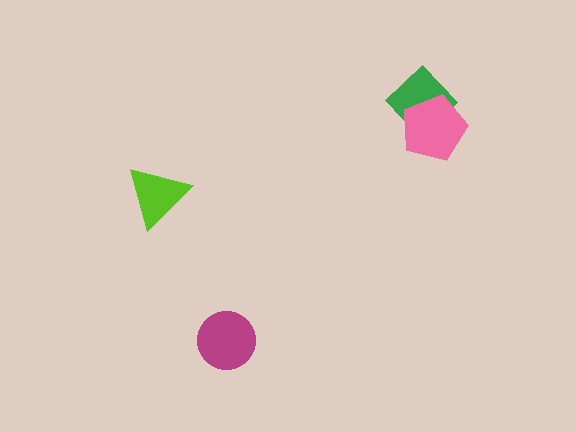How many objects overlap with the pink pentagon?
1 object overlaps with the pink pentagon.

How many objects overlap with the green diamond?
1 object overlaps with the green diamond.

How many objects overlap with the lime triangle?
0 objects overlap with the lime triangle.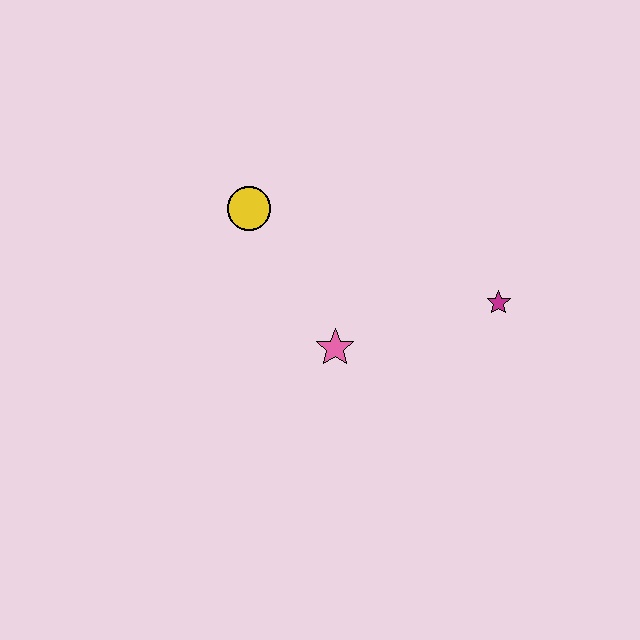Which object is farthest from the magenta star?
The yellow circle is farthest from the magenta star.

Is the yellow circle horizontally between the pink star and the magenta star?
No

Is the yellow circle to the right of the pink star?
No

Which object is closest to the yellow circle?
The pink star is closest to the yellow circle.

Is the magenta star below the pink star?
No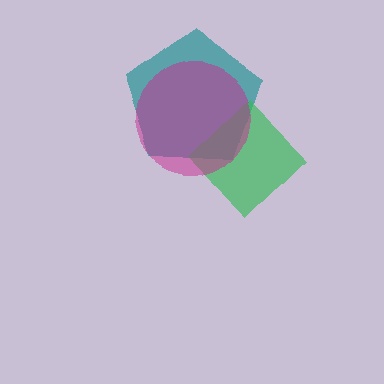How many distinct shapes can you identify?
There are 3 distinct shapes: a teal pentagon, a green diamond, a magenta circle.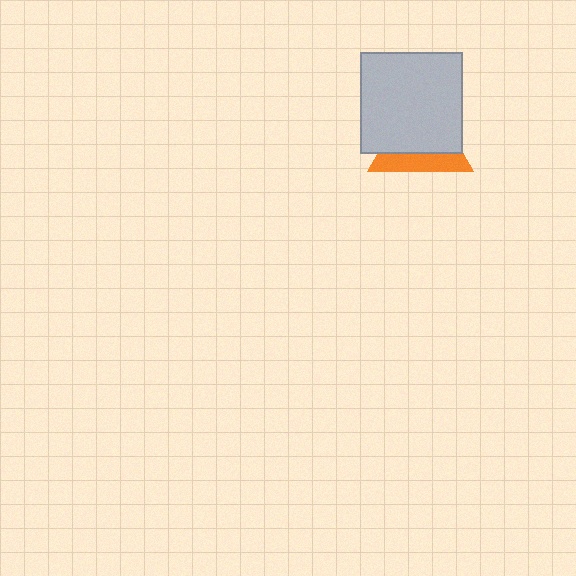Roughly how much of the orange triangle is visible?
A small part of it is visible (roughly 35%).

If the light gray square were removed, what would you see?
You would see the complete orange triangle.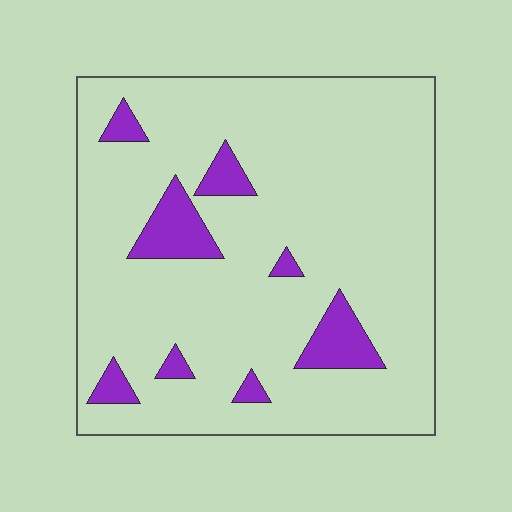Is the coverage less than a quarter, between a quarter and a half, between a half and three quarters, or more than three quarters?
Less than a quarter.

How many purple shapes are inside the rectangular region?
8.